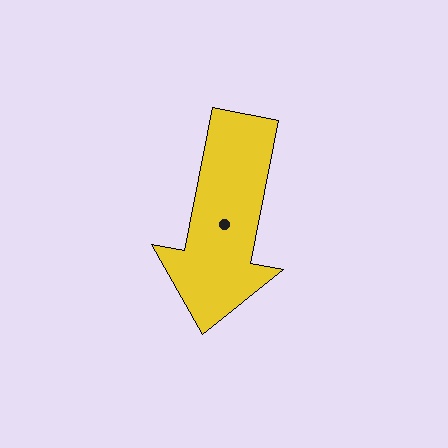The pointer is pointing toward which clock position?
Roughly 6 o'clock.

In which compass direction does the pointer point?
South.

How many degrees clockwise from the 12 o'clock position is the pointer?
Approximately 191 degrees.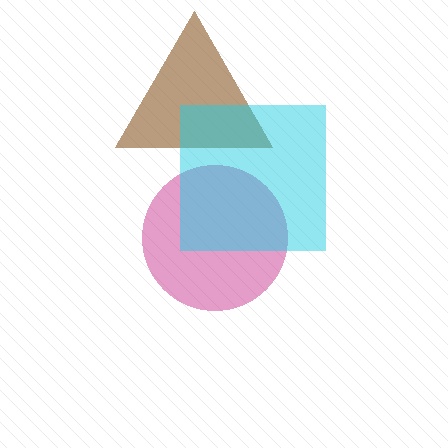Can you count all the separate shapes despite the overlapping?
Yes, there are 3 separate shapes.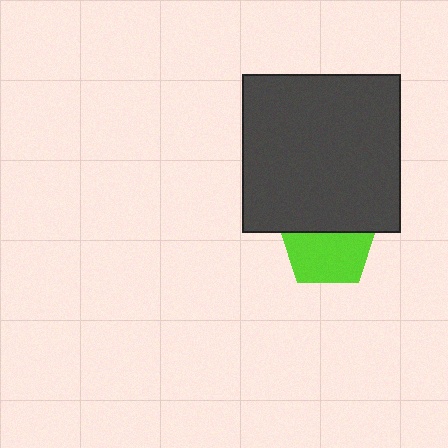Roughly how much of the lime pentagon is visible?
About half of it is visible (roughly 59%).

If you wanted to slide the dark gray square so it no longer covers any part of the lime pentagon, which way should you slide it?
Slide it up — that is the most direct way to separate the two shapes.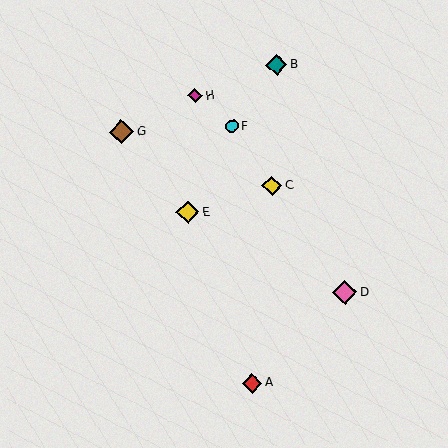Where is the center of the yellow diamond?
The center of the yellow diamond is at (272, 186).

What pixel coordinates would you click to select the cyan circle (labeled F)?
Click at (232, 126) to select the cyan circle F.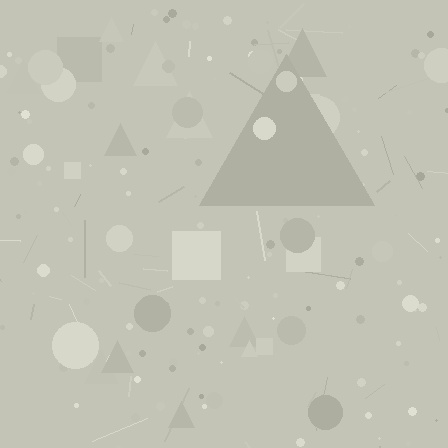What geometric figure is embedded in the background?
A triangle is embedded in the background.